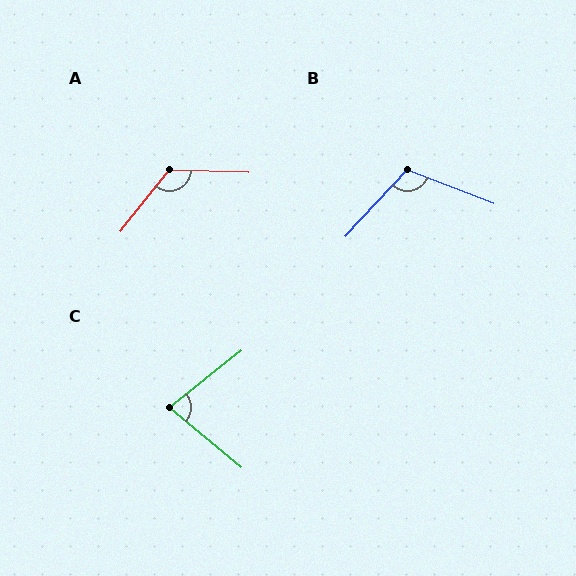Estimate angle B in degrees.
Approximately 112 degrees.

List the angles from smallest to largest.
C (79°), B (112°), A (126°).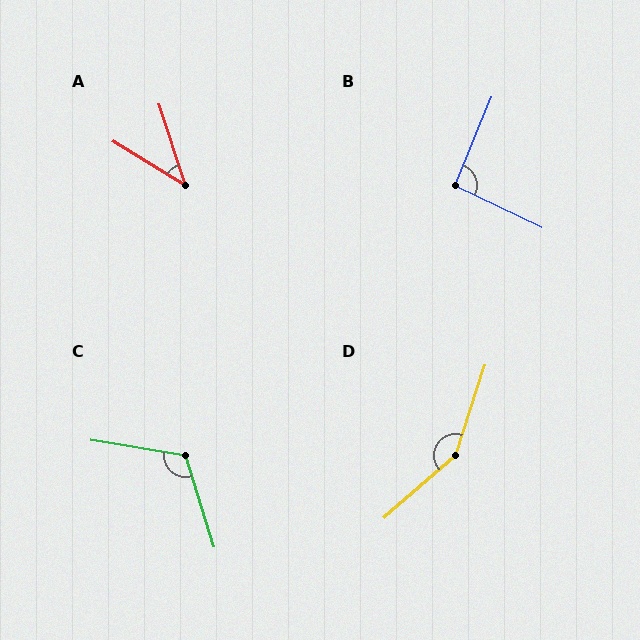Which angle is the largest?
D, at approximately 149 degrees.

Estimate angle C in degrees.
Approximately 116 degrees.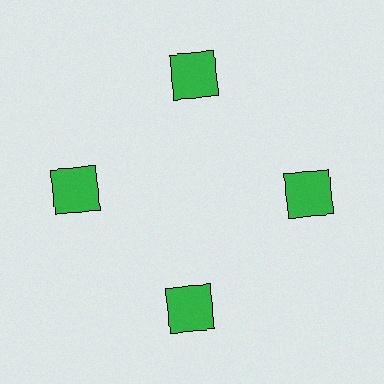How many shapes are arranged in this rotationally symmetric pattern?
There are 4 shapes, arranged in 4 groups of 1.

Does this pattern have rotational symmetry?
Yes, this pattern has 4-fold rotational symmetry. It looks the same after rotating 90 degrees around the center.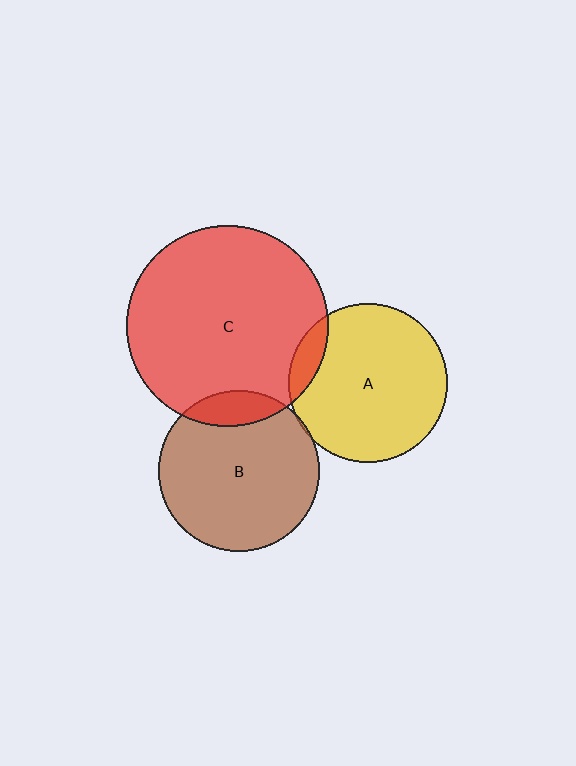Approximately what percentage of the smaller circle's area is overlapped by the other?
Approximately 15%.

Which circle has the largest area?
Circle C (red).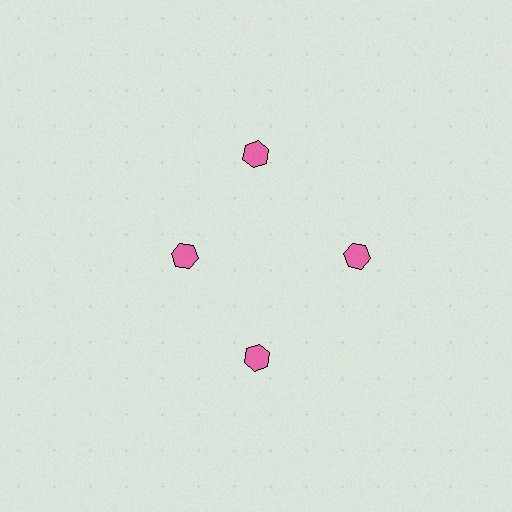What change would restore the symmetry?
The symmetry would be restored by moving it outward, back onto the ring so that all 4 hexagons sit at equal angles and equal distance from the center.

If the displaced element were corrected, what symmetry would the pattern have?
It would have 4-fold rotational symmetry — the pattern would map onto itself every 90 degrees.